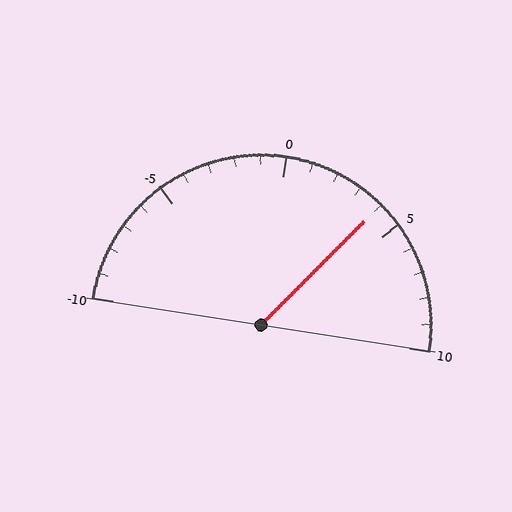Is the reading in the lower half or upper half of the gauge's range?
The reading is in the upper half of the range (-10 to 10).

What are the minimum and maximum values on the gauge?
The gauge ranges from -10 to 10.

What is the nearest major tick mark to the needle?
The nearest major tick mark is 5.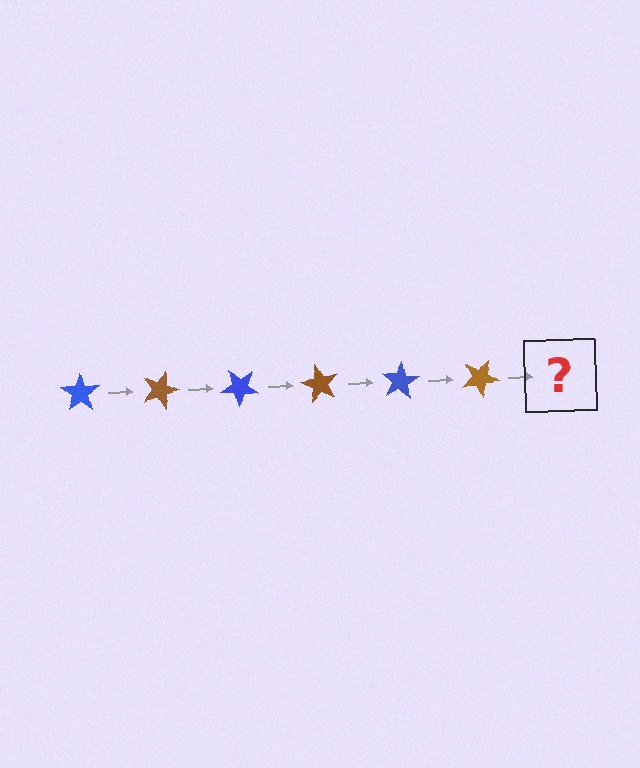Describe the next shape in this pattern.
It should be a blue star, rotated 120 degrees from the start.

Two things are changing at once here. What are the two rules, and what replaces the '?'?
The two rules are that it rotates 20 degrees each step and the color cycles through blue and brown. The '?' should be a blue star, rotated 120 degrees from the start.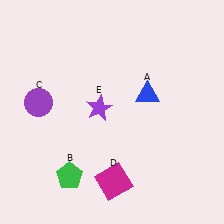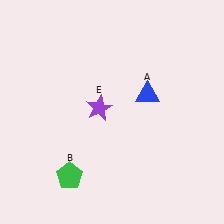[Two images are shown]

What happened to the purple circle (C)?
The purple circle (C) was removed in Image 2. It was in the top-left area of Image 1.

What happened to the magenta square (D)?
The magenta square (D) was removed in Image 2. It was in the bottom-right area of Image 1.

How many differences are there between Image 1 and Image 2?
There are 2 differences between the two images.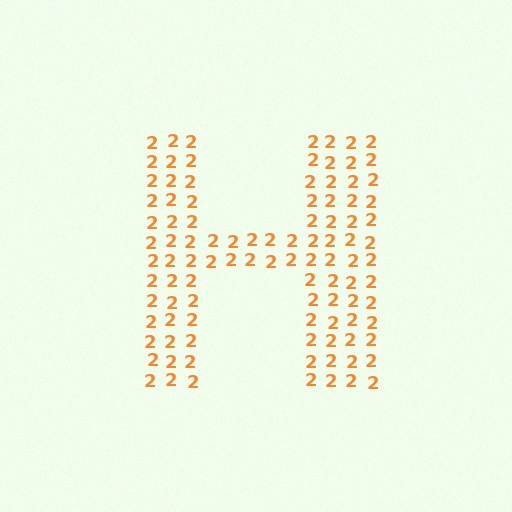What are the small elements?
The small elements are digit 2's.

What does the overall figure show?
The overall figure shows the letter H.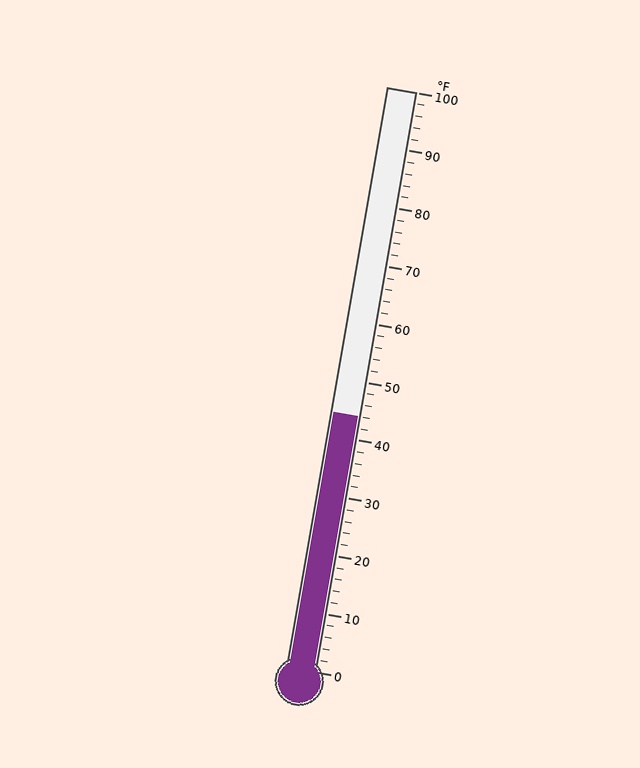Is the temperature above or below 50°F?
The temperature is below 50°F.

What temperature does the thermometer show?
The thermometer shows approximately 44°F.